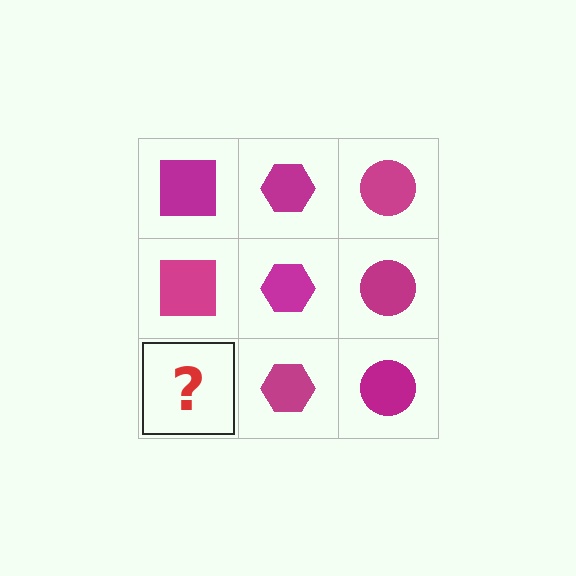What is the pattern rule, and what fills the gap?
The rule is that each column has a consistent shape. The gap should be filled with a magenta square.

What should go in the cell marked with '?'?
The missing cell should contain a magenta square.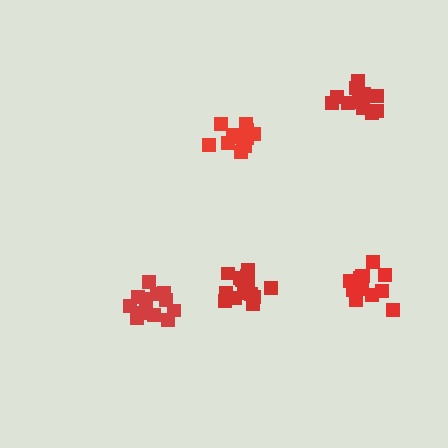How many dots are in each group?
Group 1: 12 dots, Group 2: 16 dots, Group 3: 12 dots, Group 4: 15 dots, Group 5: 13 dots (68 total).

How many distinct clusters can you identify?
There are 5 distinct clusters.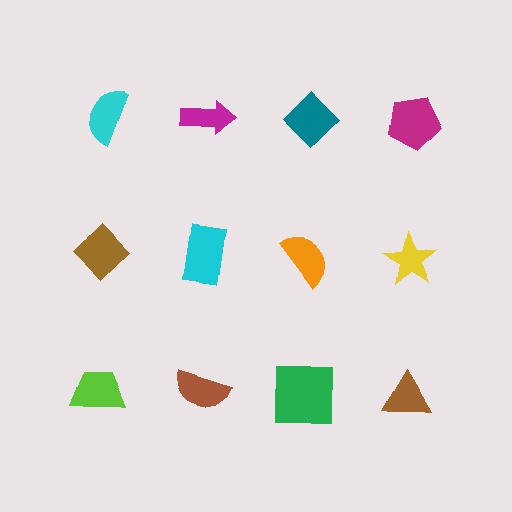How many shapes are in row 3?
4 shapes.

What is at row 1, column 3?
A teal diamond.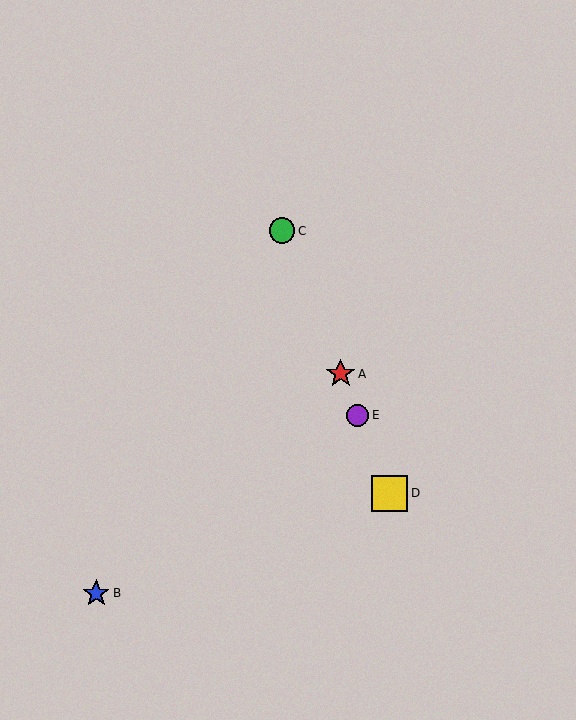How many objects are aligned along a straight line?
4 objects (A, C, D, E) are aligned along a straight line.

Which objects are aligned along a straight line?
Objects A, C, D, E are aligned along a straight line.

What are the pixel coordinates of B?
Object B is at (96, 593).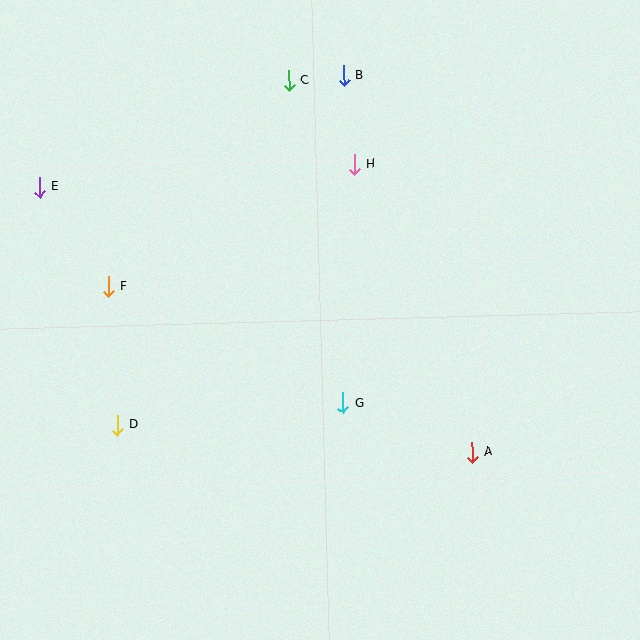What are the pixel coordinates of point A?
Point A is at (472, 452).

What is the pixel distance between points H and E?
The distance between H and E is 315 pixels.